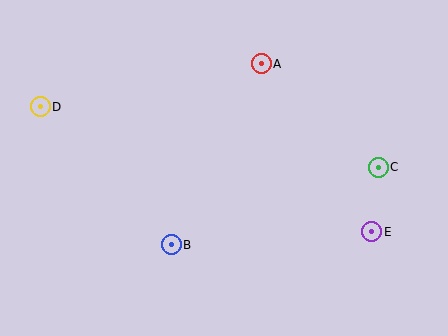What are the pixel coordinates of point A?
Point A is at (261, 64).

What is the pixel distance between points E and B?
The distance between E and B is 201 pixels.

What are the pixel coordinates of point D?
Point D is at (40, 107).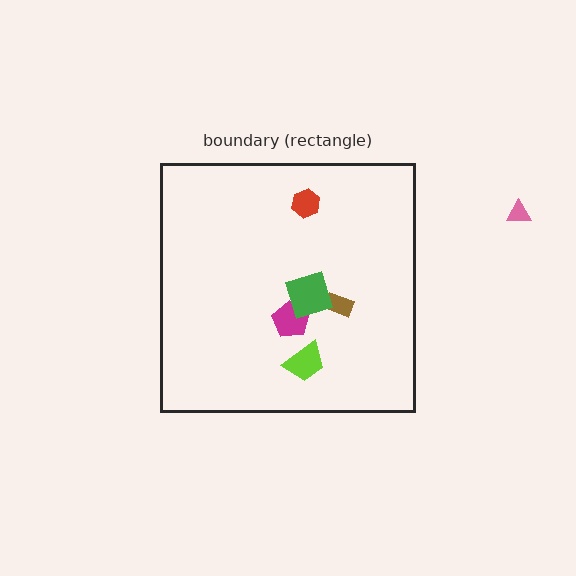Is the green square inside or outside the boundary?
Inside.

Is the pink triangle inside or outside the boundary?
Outside.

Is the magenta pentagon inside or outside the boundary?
Inside.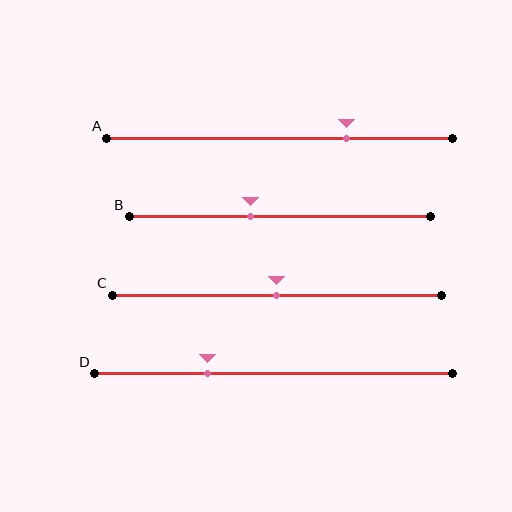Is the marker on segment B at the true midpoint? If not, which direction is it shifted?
No, the marker on segment B is shifted to the left by about 10% of the segment length.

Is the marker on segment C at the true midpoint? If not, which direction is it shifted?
Yes, the marker on segment C is at the true midpoint.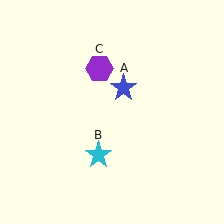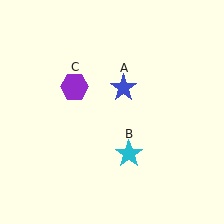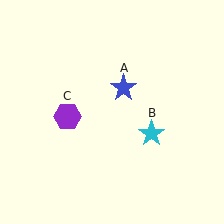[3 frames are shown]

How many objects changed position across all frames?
2 objects changed position: cyan star (object B), purple hexagon (object C).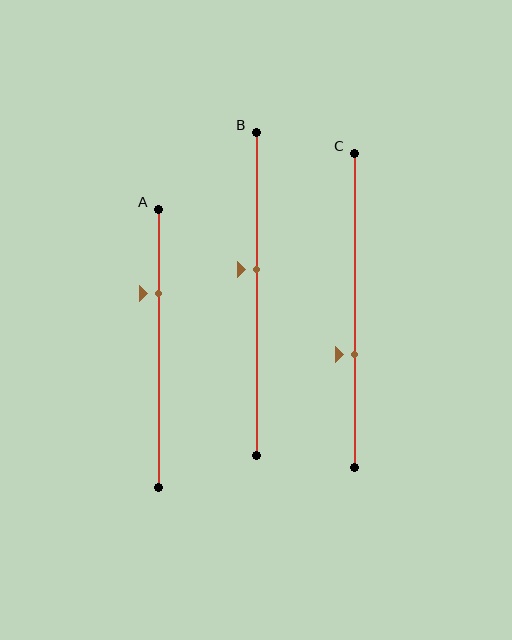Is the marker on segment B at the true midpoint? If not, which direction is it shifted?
No, the marker on segment B is shifted upward by about 7% of the segment length.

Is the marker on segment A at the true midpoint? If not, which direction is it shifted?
No, the marker on segment A is shifted upward by about 20% of the segment length.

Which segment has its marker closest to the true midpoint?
Segment B has its marker closest to the true midpoint.